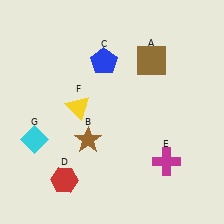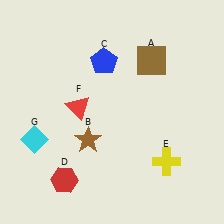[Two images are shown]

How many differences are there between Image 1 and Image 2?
There are 2 differences between the two images.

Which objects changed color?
E changed from magenta to yellow. F changed from yellow to red.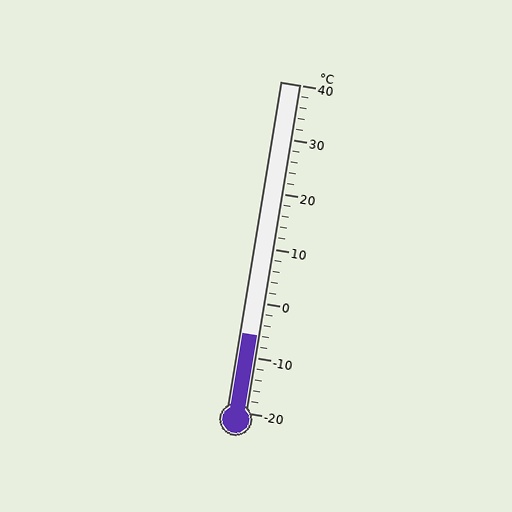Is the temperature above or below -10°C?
The temperature is above -10°C.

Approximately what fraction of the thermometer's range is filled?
The thermometer is filled to approximately 25% of its range.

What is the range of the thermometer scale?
The thermometer scale ranges from -20°C to 40°C.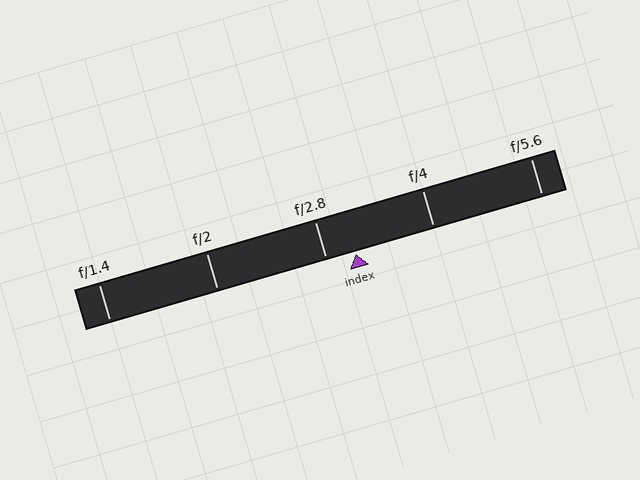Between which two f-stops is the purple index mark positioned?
The index mark is between f/2.8 and f/4.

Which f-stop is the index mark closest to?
The index mark is closest to f/2.8.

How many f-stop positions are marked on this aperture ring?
There are 5 f-stop positions marked.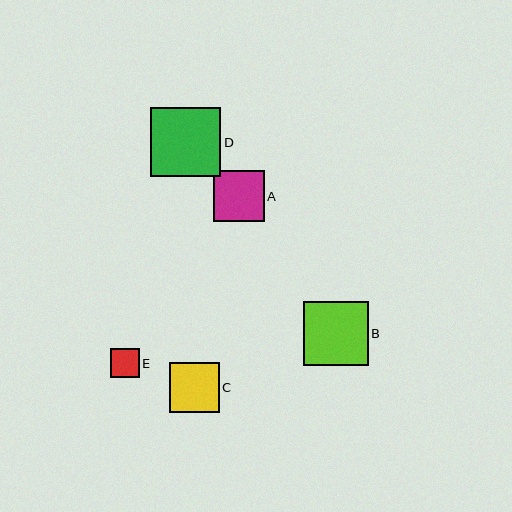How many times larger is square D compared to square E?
Square D is approximately 2.4 times the size of square E.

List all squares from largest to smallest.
From largest to smallest: D, B, A, C, E.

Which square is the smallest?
Square E is the smallest with a size of approximately 29 pixels.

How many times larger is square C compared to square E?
Square C is approximately 1.7 times the size of square E.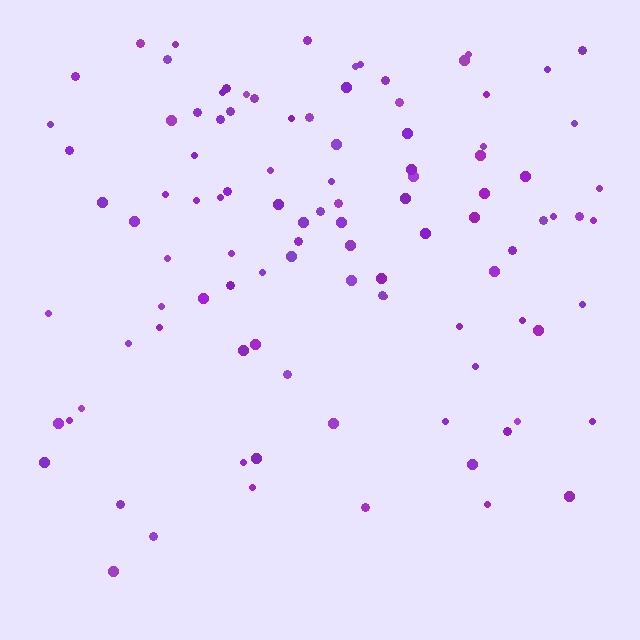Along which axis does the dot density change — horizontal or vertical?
Vertical.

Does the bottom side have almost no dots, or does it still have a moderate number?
Still a moderate number, just noticeably fewer than the top.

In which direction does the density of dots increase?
From bottom to top, with the top side densest.